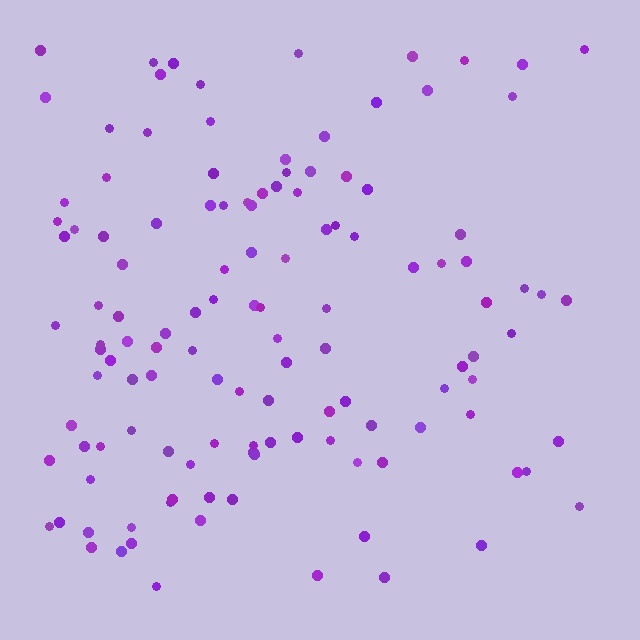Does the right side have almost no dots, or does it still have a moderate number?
Still a moderate number, just noticeably fewer than the left.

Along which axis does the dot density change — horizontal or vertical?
Horizontal.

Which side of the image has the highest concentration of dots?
The left.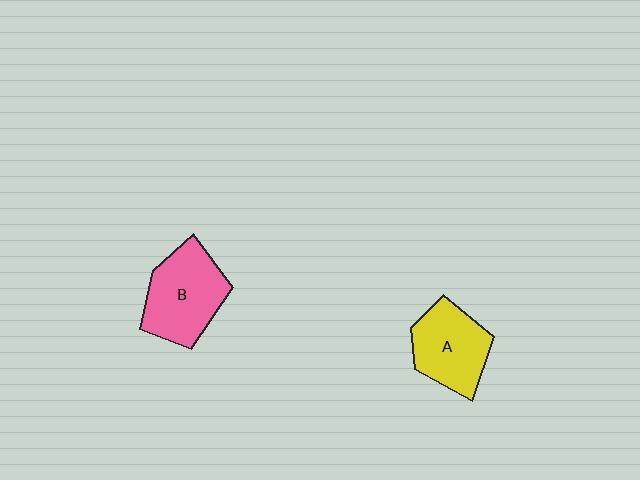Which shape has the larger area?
Shape B (pink).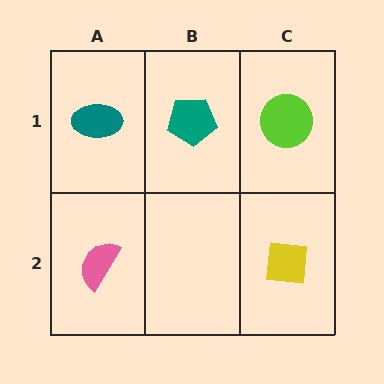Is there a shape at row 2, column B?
No, that cell is empty.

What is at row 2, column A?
A pink semicircle.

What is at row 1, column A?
A teal ellipse.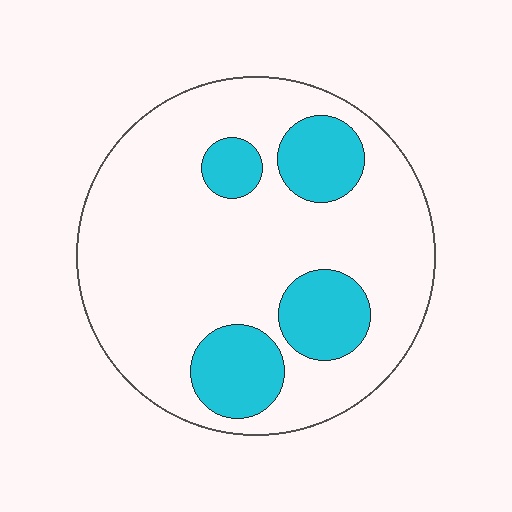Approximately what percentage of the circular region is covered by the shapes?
Approximately 20%.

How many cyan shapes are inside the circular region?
4.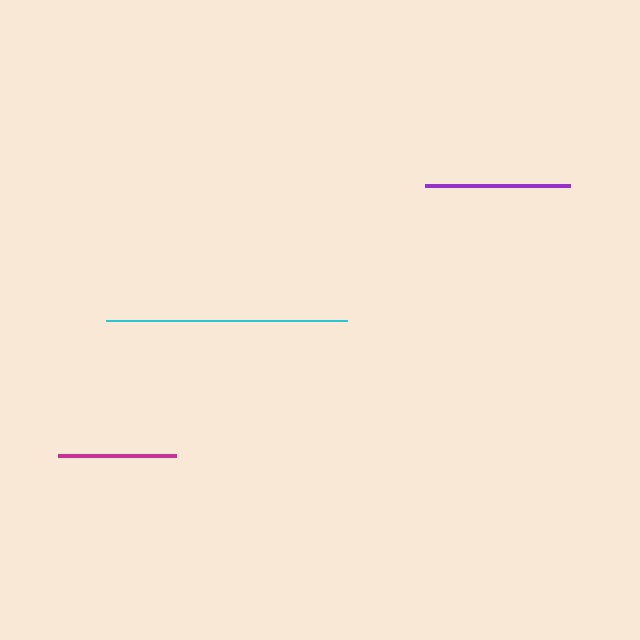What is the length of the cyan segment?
The cyan segment is approximately 241 pixels long.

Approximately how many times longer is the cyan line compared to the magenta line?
The cyan line is approximately 2.0 times the length of the magenta line.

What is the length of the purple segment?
The purple segment is approximately 146 pixels long.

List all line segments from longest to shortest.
From longest to shortest: cyan, purple, magenta.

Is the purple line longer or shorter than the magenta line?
The purple line is longer than the magenta line.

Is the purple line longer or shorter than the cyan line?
The cyan line is longer than the purple line.